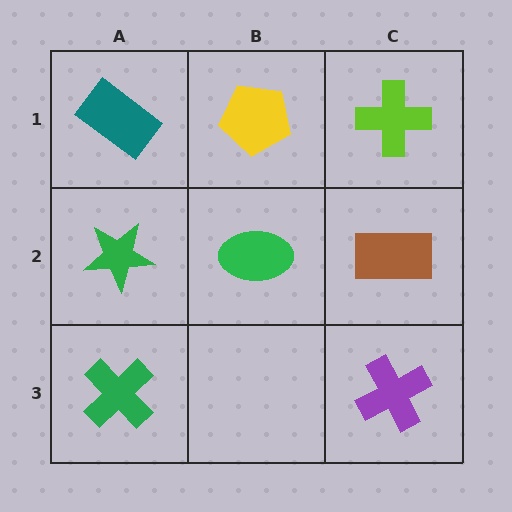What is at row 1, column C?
A lime cross.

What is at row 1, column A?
A teal rectangle.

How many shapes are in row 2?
3 shapes.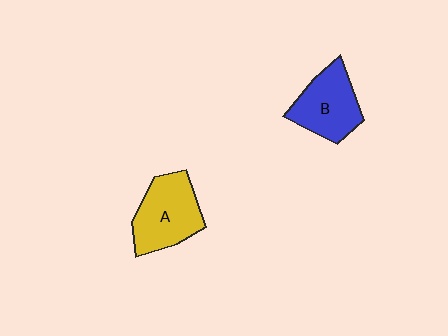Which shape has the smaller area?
Shape B (blue).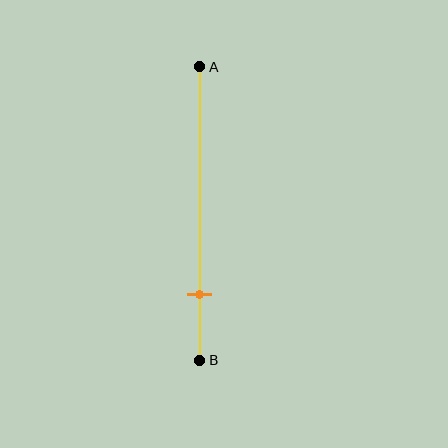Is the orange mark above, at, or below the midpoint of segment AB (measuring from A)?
The orange mark is below the midpoint of segment AB.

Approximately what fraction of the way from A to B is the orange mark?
The orange mark is approximately 80% of the way from A to B.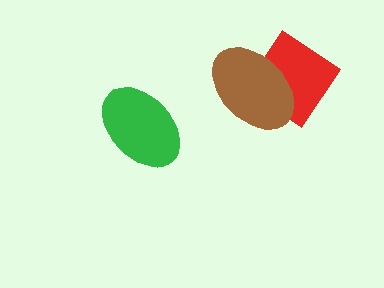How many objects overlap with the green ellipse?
0 objects overlap with the green ellipse.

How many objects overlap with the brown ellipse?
1 object overlaps with the brown ellipse.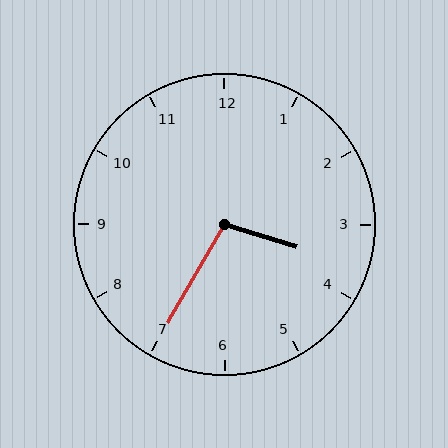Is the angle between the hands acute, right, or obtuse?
It is obtuse.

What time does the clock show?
3:35.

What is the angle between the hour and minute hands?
Approximately 102 degrees.